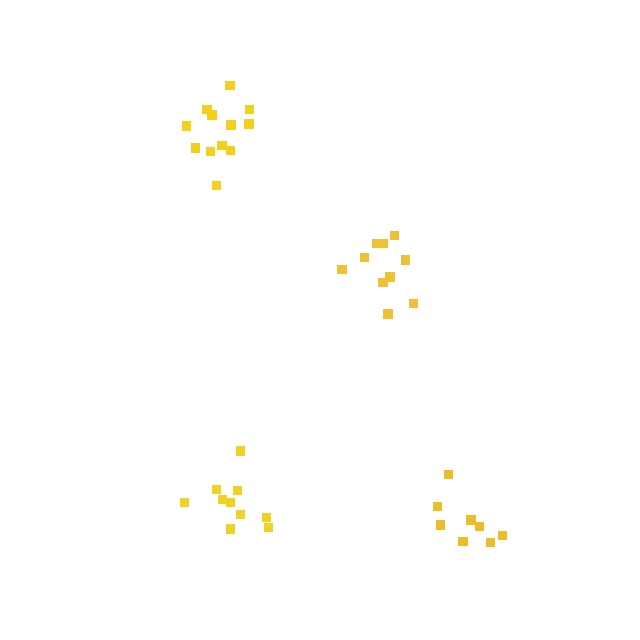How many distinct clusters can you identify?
There are 4 distinct clusters.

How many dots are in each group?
Group 1: 8 dots, Group 2: 10 dots, Group 3: 13 dots, Group 4: 10 dots (41 total).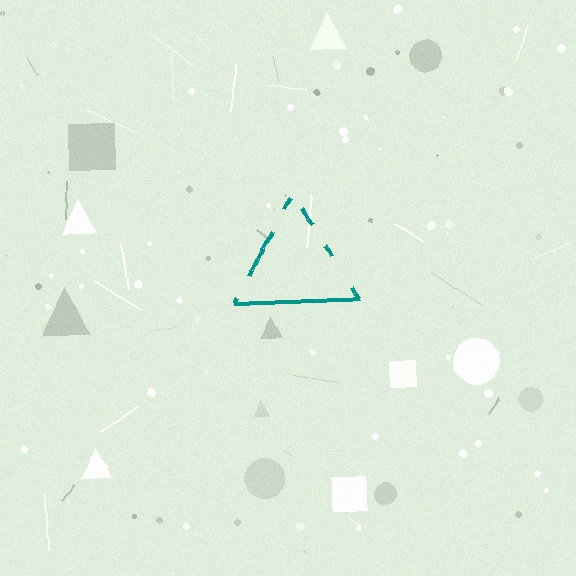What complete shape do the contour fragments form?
The contour fragments form a triangle.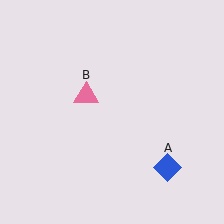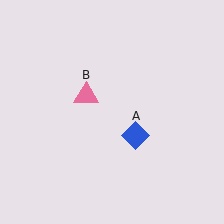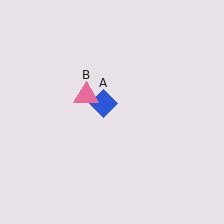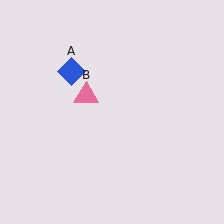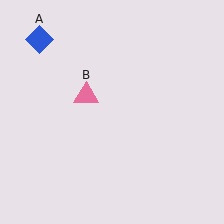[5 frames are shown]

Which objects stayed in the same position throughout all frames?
Pink triangle (object B) remained stationary.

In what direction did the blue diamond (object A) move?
The blue diamond (object A) moved up and to the left.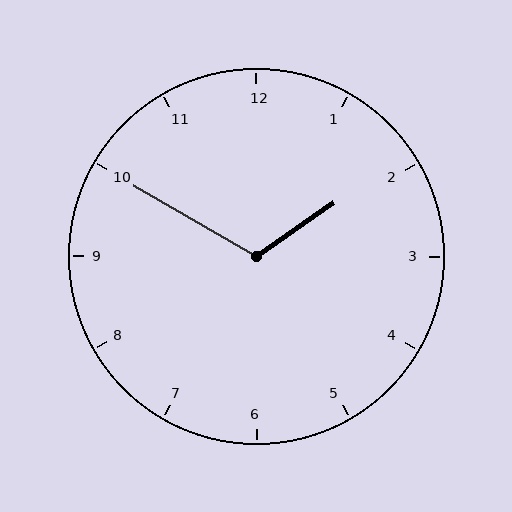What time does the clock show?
1:50.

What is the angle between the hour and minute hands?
Approximately 115 degrees.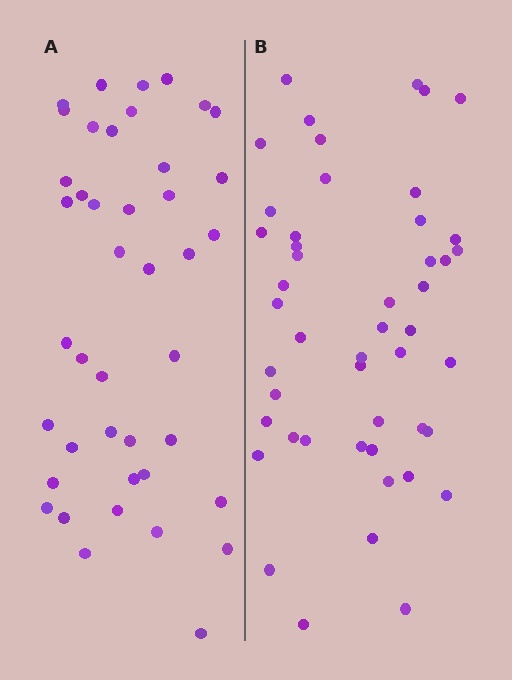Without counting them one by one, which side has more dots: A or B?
Region B (the right region) has more dots.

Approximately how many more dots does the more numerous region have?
Region B has about 6 more dots than region A.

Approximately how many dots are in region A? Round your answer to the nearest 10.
About 40 dots. (The exact count is 42, which rounds to 40.)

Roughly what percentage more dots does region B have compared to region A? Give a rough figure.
About 15% more.